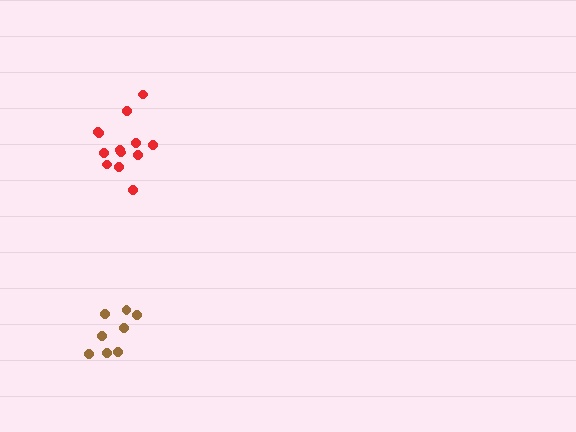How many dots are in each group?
Group 1: 13 dots, Group 2: 8 dots (21 total).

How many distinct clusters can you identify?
There are 2 distinct clusters.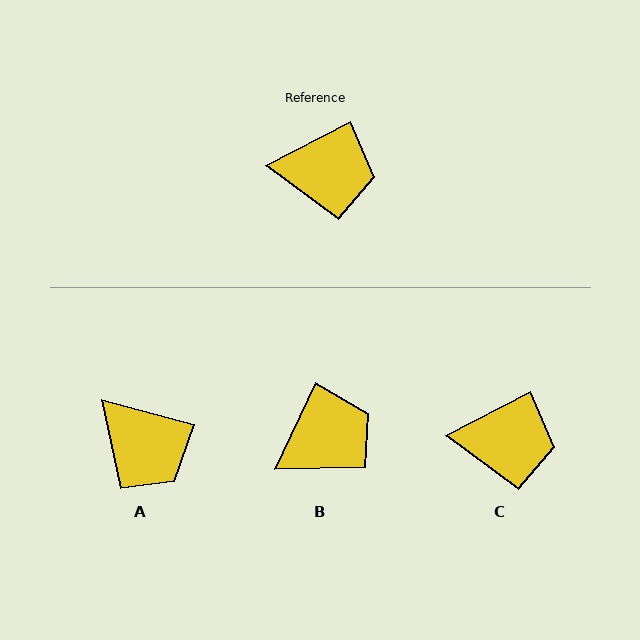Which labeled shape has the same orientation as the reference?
C.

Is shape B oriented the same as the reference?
No, it is off by about 37 degrees.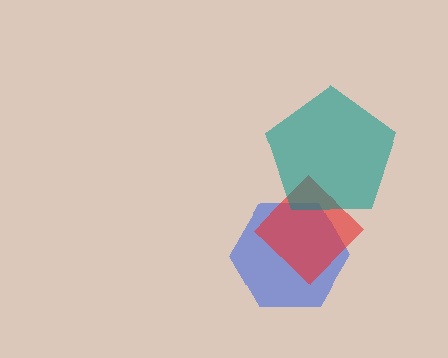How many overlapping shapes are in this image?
There are 3 overlapping shapes in the image.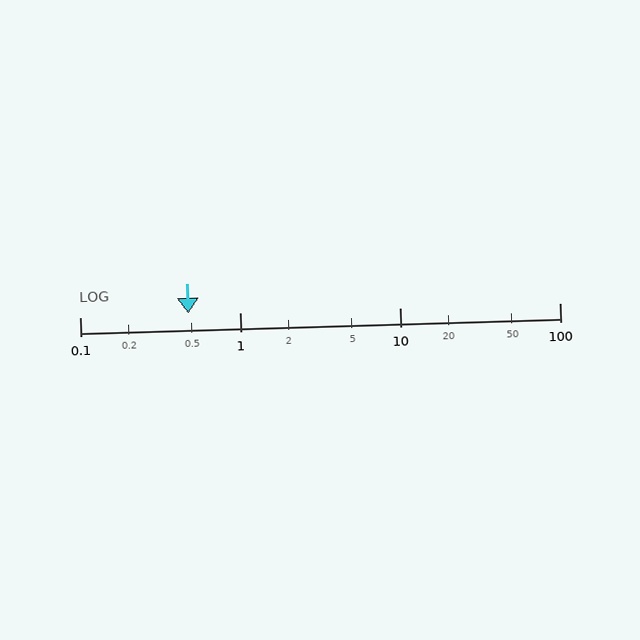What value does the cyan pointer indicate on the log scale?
The pointer indicates approximately 0.48.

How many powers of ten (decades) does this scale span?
The scale spans 3 decades, from 0.1 to 100.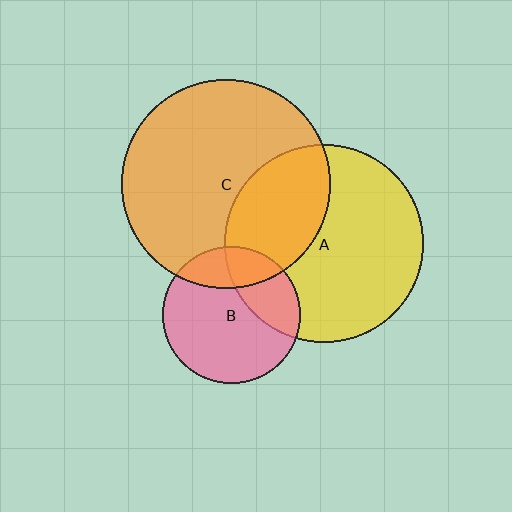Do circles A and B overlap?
Yes.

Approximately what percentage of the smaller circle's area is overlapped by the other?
Approximately 30%.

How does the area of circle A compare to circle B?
Approximately 2.1 times.